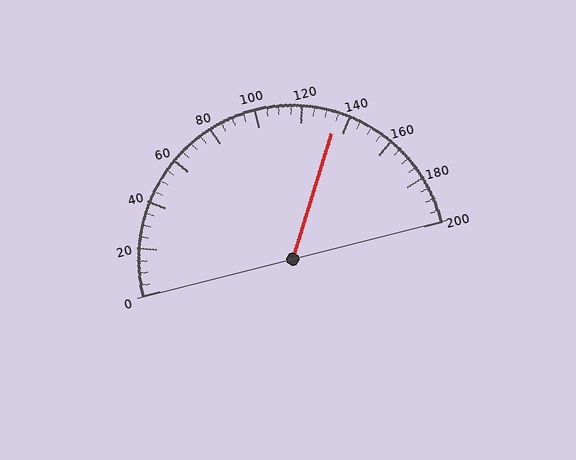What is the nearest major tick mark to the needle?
The nearest major tick mark is 140.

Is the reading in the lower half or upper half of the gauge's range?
The reading is in the upper half of the range (0 to 200).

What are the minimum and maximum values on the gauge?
The gauge ranges from 0 to 200.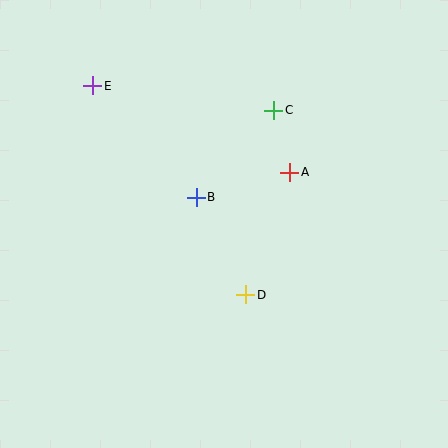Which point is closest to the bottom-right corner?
Point D is closest to the bottom-right corner.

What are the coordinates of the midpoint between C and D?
The midpoint between C and D is at (260, 203).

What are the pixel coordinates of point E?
Point E is at (93, 86).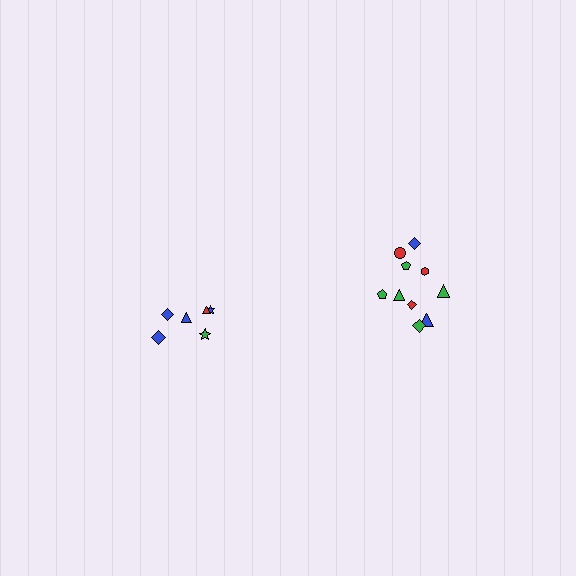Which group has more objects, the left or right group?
The right group.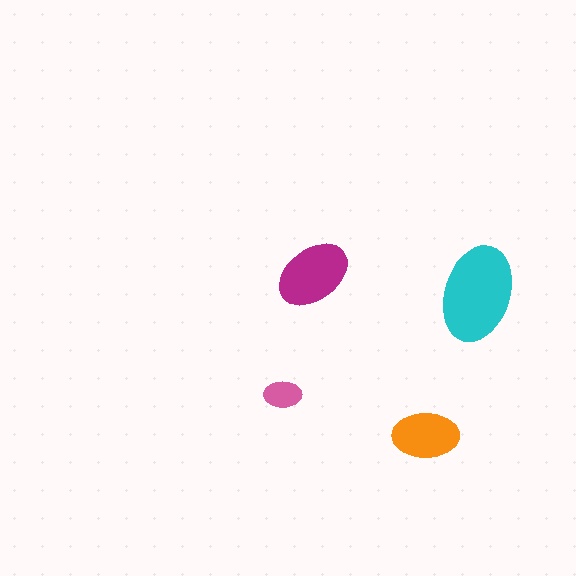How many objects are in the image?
There are 4 objects in the image.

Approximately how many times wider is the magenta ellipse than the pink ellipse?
About 2 times wider.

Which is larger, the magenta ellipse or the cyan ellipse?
The cyan one.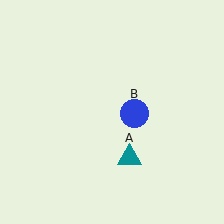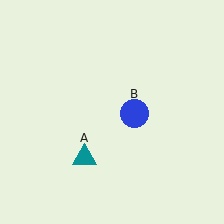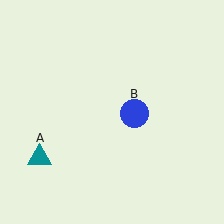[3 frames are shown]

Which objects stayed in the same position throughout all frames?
Blue circle (object B) remained stationary.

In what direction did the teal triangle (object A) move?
The teal triangle (object A) moved left.